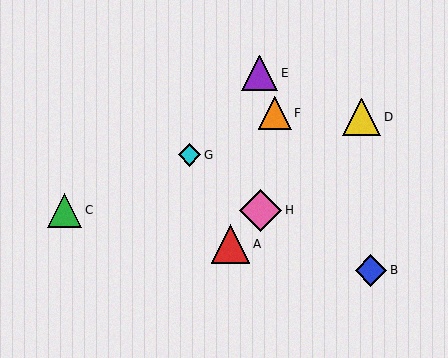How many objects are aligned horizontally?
2 objects (C, H) are aligned horizontally.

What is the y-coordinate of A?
Object A is at y≈244.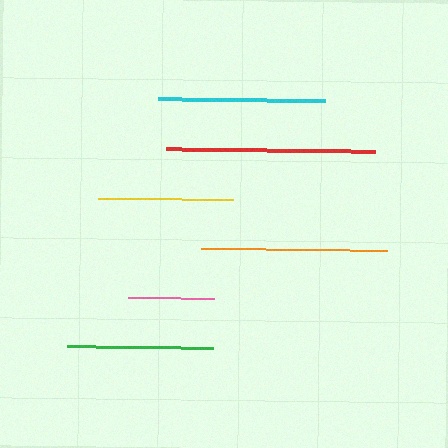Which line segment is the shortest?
The pink line is the shortest at approximately 86 pixels.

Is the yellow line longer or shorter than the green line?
The green line is longer than the yellow line.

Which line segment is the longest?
The red line is the longest at approximately 209 pixels.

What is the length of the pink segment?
The pink segment is approximately 86 pixels long.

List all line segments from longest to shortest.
From longest to shortest: red, orange, cyan, green, yellow, pink.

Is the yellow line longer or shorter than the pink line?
The yellow line is longer than the pink line.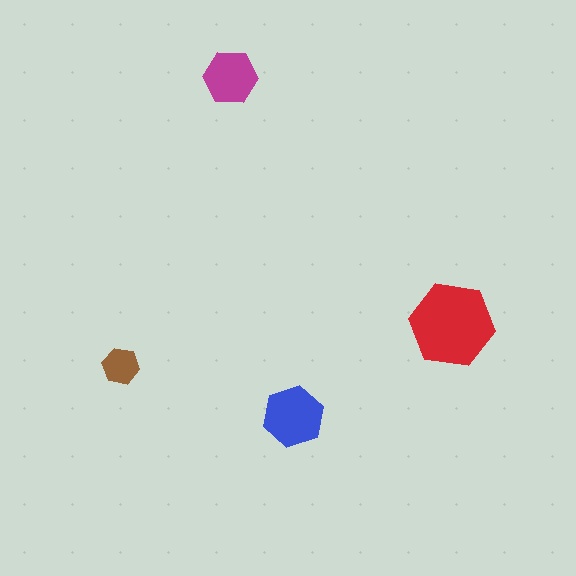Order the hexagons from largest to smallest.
the red one, the blue one, the magenta one, the brown one.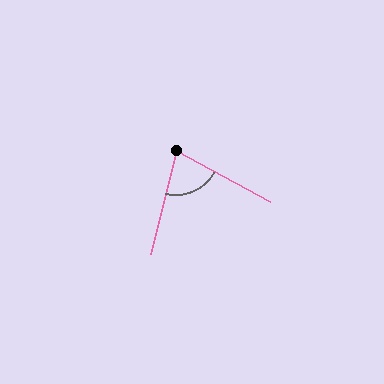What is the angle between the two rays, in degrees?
Approximately 75 degrees.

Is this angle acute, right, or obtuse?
It is acute.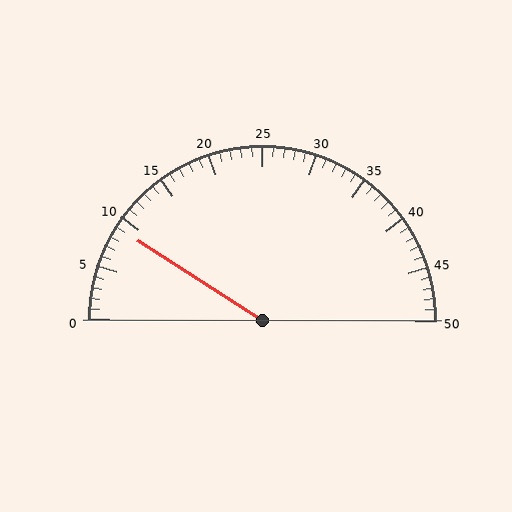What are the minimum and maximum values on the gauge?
The gauge ranges from 0 to 50.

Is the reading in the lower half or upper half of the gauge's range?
The reading is in the lower half of the range (0 to 50).